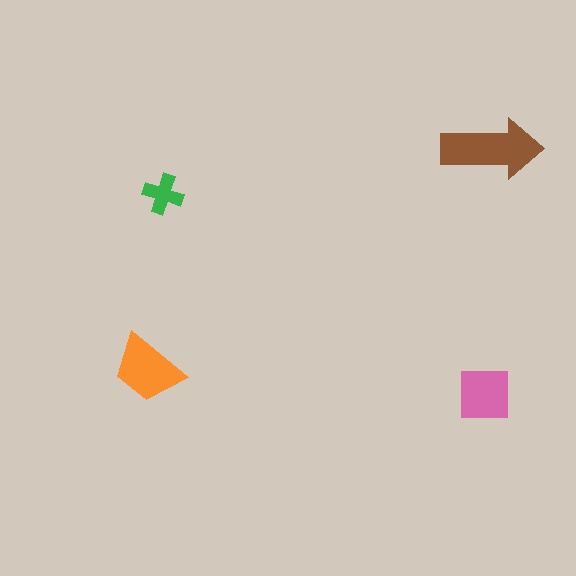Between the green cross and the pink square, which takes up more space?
The pink square.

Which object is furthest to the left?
The orange trapezoid is leftmost.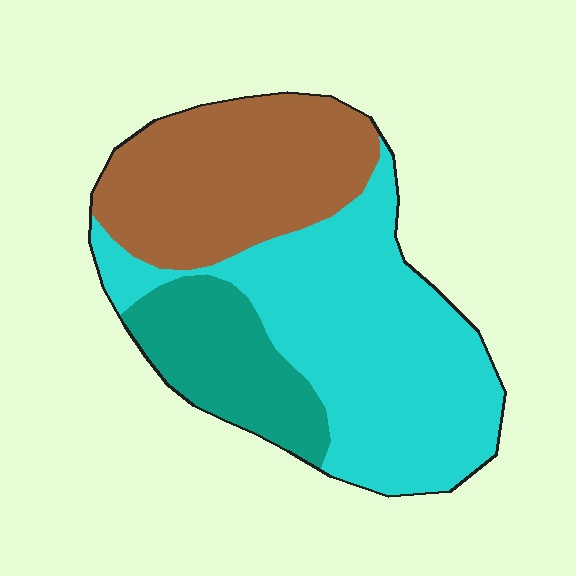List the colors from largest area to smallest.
From largest to smallest: cyan, brown, teal.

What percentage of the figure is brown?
Brown takes up between a quarter and a half of the figure.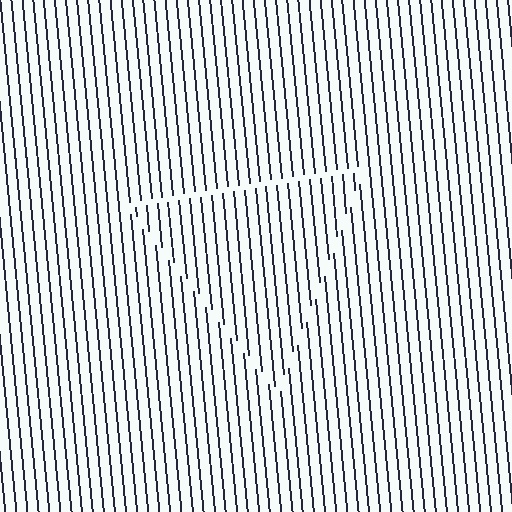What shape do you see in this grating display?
An illusory triangle. The interior of the shape contains the same grating, shifted by half a period — the contour is defined by the phase discontinuity where line-ends from the inner and outer gratings abut.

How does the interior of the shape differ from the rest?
The interior of the shape contains the same grating, shifted by half a period — the contour is defined by the phase discontinuity where line-ends from the inner and outer gratings abut.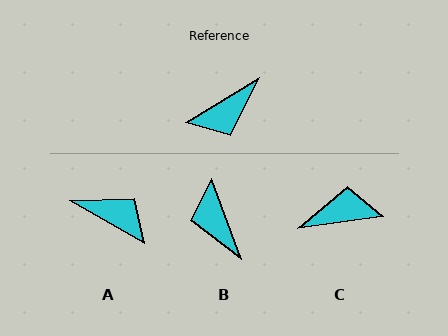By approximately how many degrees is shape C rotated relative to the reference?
Approximately 156 degrees counter-clockwise.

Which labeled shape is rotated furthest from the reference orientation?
C, about 156 degrees away.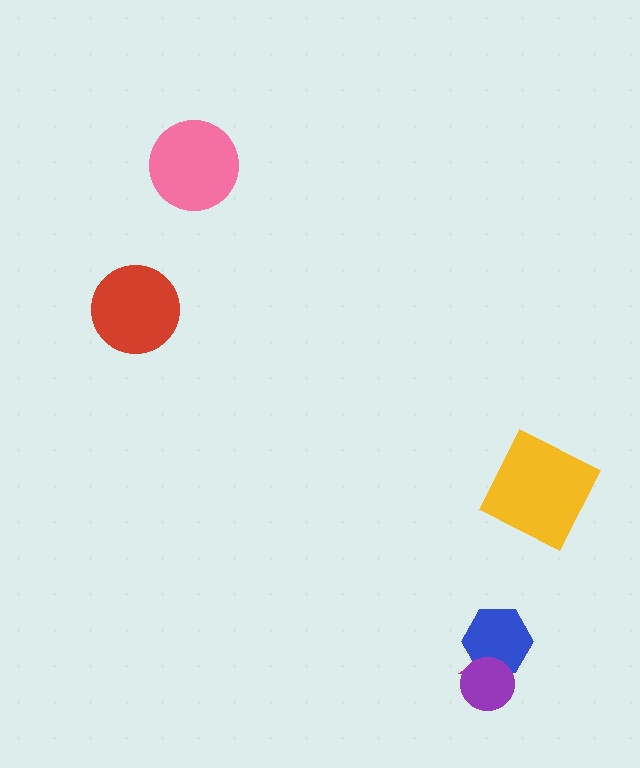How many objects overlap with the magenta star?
2 objects overlap with the magenta star.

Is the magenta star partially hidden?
Yes, it is partially covered by another shape.